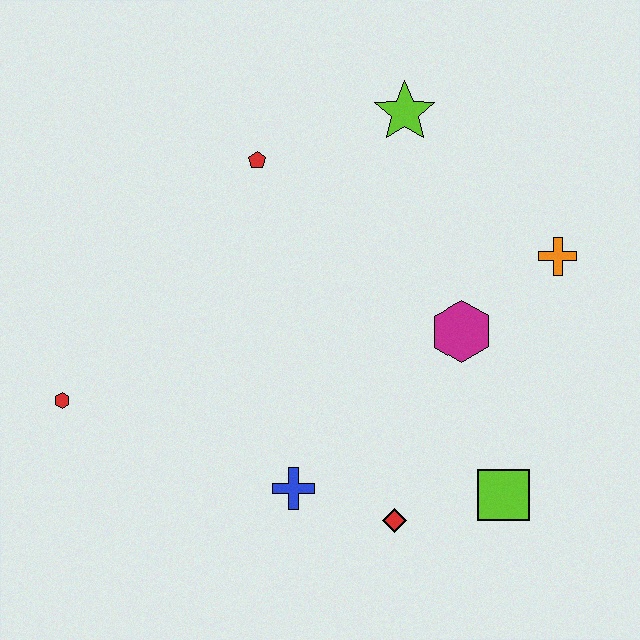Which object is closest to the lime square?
The red diamond is closest to the lime square.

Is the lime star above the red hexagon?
Yes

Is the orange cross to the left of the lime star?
No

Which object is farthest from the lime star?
The red hexagon is farthest from the lime star.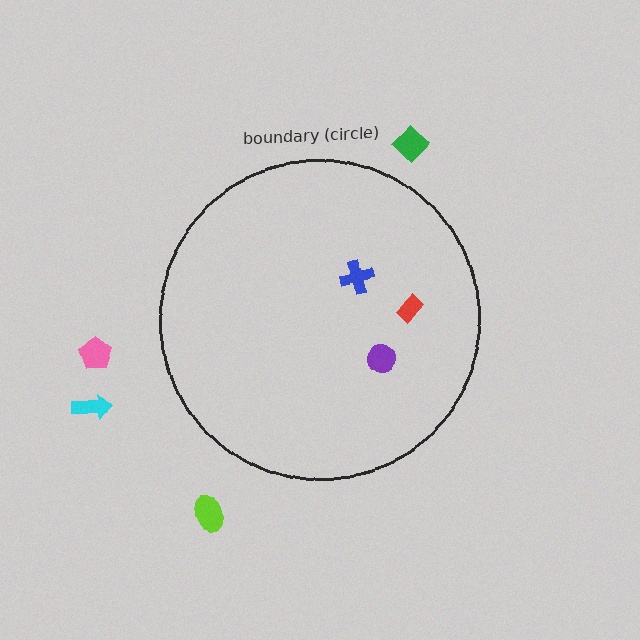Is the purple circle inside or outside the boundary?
Inside.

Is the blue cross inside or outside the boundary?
Inside.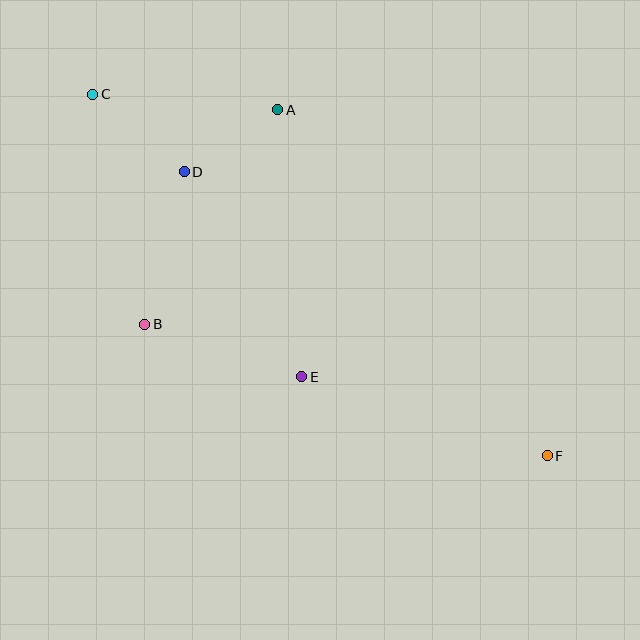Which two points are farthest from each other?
Points C and F are farthest from each other.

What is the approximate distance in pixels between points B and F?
The distance between B and F is approximately 423 pixels.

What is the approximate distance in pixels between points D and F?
The distance between D and F is approximately 461 pixels.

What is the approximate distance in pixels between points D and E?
The distance between D and E is approximately 236 pixels.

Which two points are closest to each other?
Points A and D are closest to each other.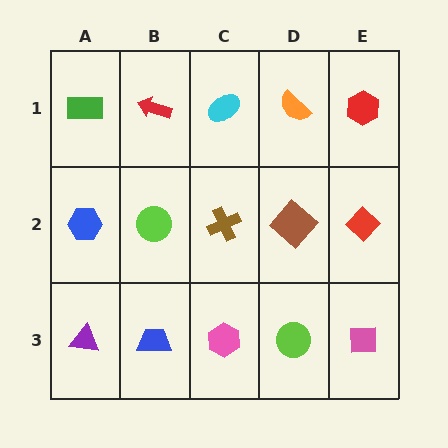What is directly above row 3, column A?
A blue hexagon.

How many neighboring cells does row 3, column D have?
3.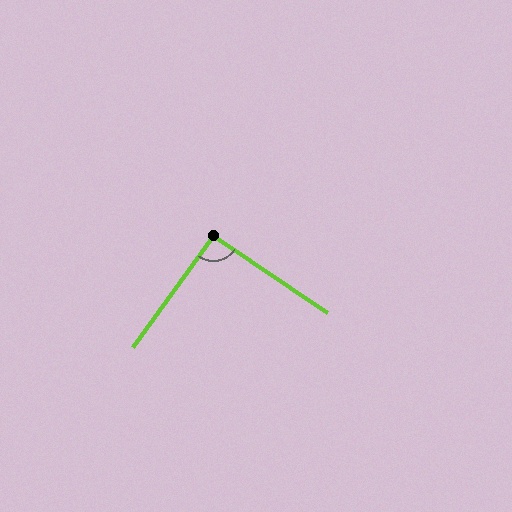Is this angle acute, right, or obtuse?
It is approximately a right angle.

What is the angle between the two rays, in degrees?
Approximately 92 degrees.